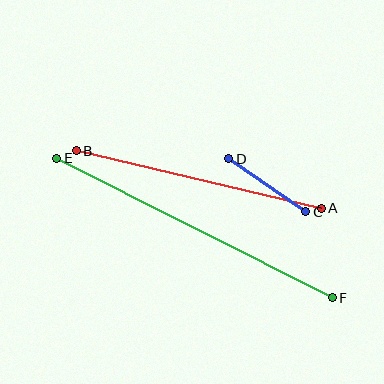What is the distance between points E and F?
The distance is approximately 308 pixels.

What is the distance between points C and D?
The distance is approximately 93 pixels.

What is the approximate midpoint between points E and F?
The midpoint is at approximately (194, 228) pixels.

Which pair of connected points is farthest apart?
Points E and F are farthest apart.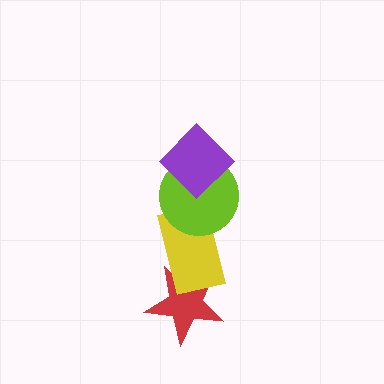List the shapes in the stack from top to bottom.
From top to bottom: the purple diamond, the lime circle, the yellow rectangle, the red star.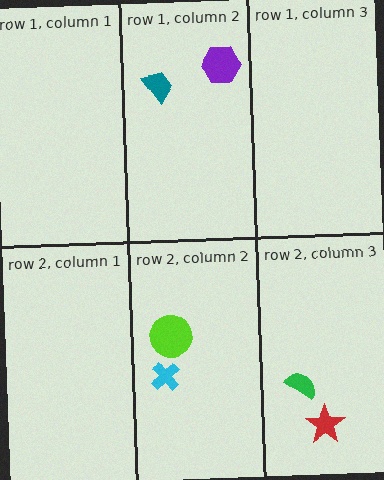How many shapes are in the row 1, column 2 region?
2.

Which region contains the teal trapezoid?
The row 1, column 2 region.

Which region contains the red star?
The row 2, column 3 region.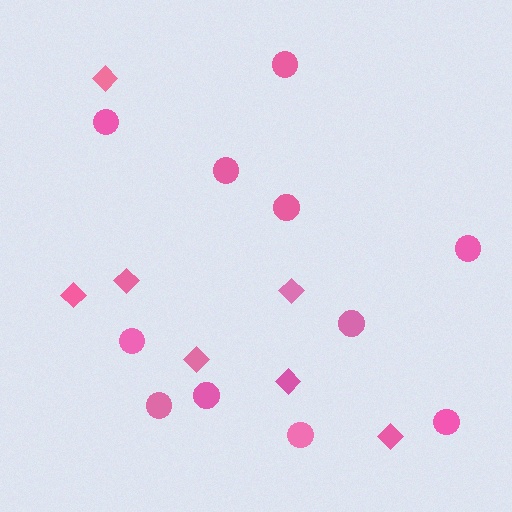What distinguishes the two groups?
There are 2 groups: one group of circles (11) and one group of diamonds (7).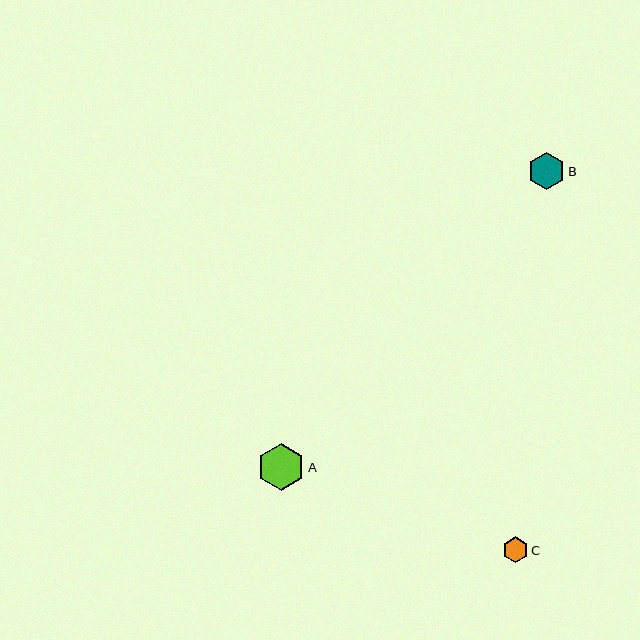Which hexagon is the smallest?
Hexagon C is the smallest with a size of approximately 26 pixels.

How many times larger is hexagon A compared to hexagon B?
Hexagon A is approximately 1.3 times the size of hexagon B.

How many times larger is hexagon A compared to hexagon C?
Hexagon A is approximately 1.8 times the size of hexagon C.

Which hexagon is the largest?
Hexagon A is the largest with a size of approximately 48 pixels.